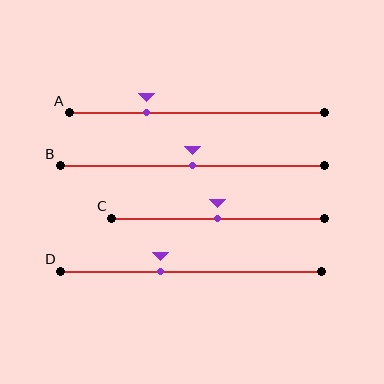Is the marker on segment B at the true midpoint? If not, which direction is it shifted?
Yes, the marker on segment B is at the true midpoint.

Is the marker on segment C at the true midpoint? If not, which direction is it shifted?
Yes, the marker on segment C is at the true midpoint.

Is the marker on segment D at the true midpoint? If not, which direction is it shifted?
No, the marker on segment D is shifted to the left by about 12% of the segment length.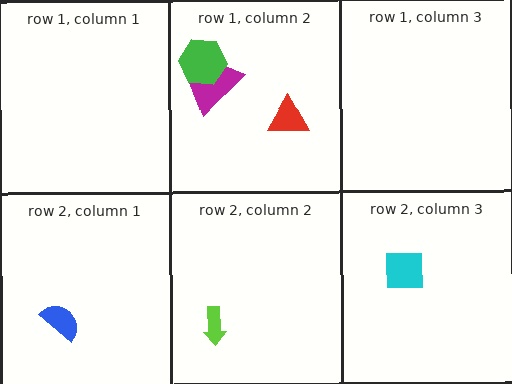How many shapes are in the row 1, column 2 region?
3.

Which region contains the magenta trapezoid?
The row 1, column 2 region.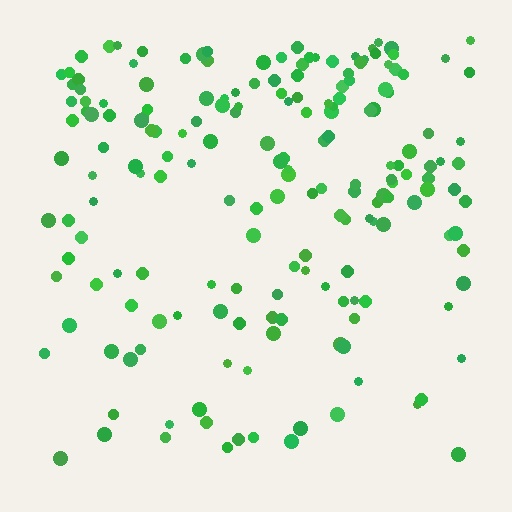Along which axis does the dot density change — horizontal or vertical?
Vertical.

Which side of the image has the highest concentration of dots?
The top.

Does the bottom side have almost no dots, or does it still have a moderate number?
Still a moderate number, just noticeably fewer than the top.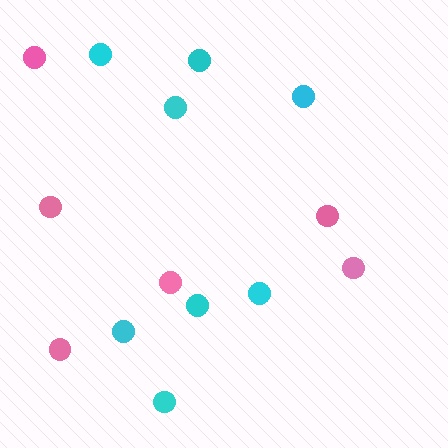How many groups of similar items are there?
There are 2 groups: one group of cyan circles (8) and one group of pink circles (6).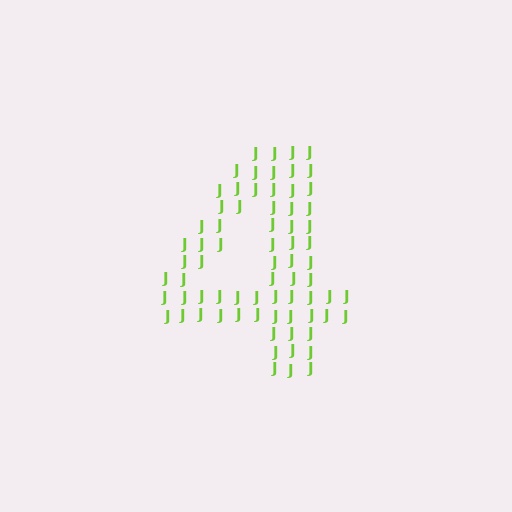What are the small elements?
The small elements are letter J's.